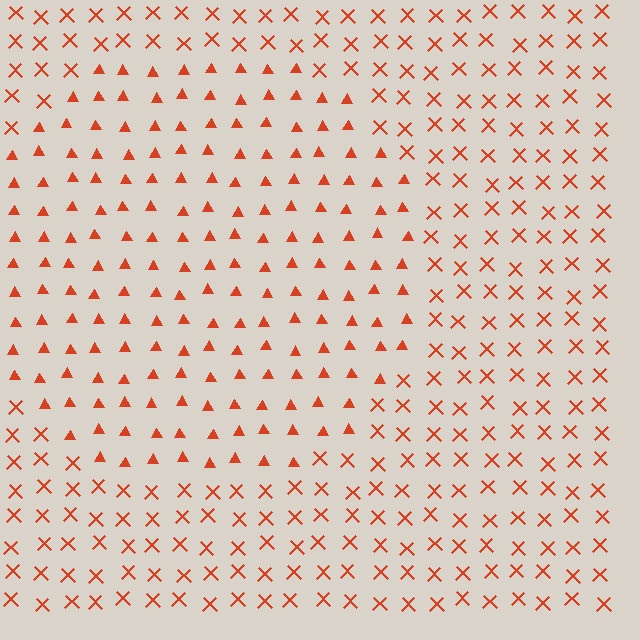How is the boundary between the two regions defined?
The boundary is defined by a change in element shape: triangles inside vs. X marks outside. All elements share the same color and spacing.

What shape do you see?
I see a circle.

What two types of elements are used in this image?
The image uses triangles inside the circle region and X marks outside it.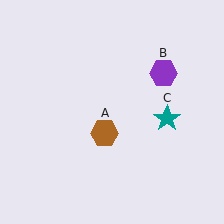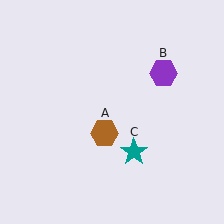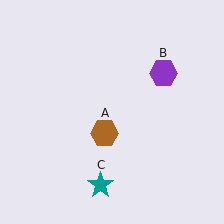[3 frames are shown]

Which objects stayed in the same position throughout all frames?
Brown hexagon (object A) and purple hexagon (object B) remained stationary.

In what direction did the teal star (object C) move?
The teal star (object C) moved down and to the left.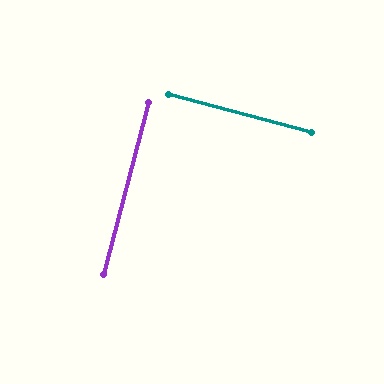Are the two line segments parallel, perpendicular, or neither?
Perpendicular — they meet at approximately 90°.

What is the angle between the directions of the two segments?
Approximately 90 degrees.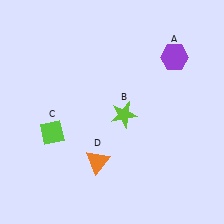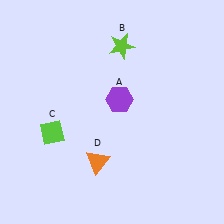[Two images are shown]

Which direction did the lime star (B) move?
The lime star (B) moved up.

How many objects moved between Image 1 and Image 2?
2 objects moved between the two images.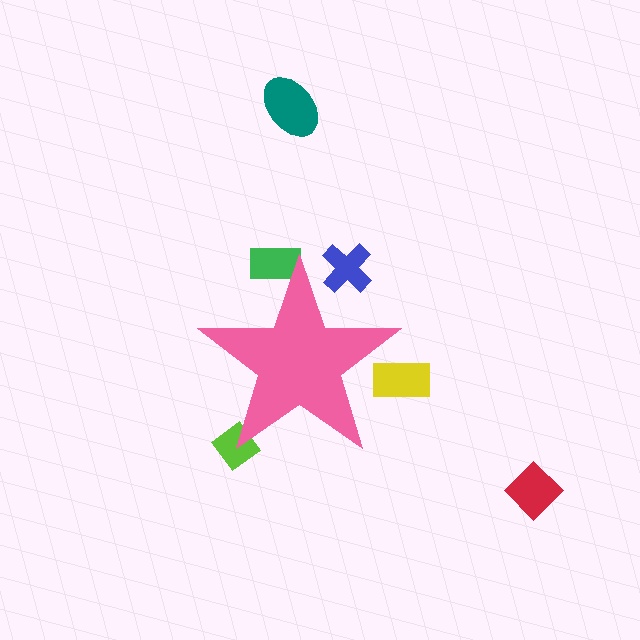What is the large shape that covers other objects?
A pink star.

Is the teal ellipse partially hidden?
No, the teal ellipse is fully visible.